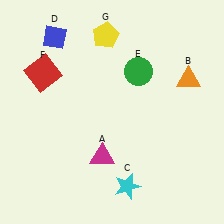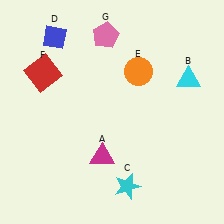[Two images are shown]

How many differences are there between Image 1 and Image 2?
There are 3 differences between the two images.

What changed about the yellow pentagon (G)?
In Image 1, G is yellow. In Image 2, it changed to pink.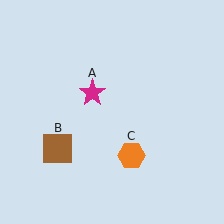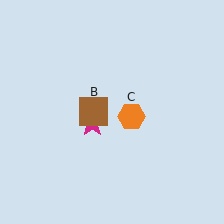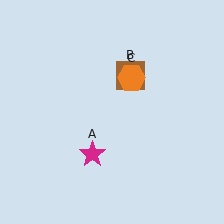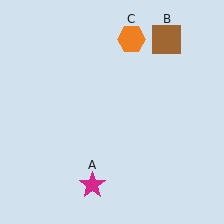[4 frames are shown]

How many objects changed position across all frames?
3 objects changed position: magenta star (object A), brown square (object B), orange hexagon (object C).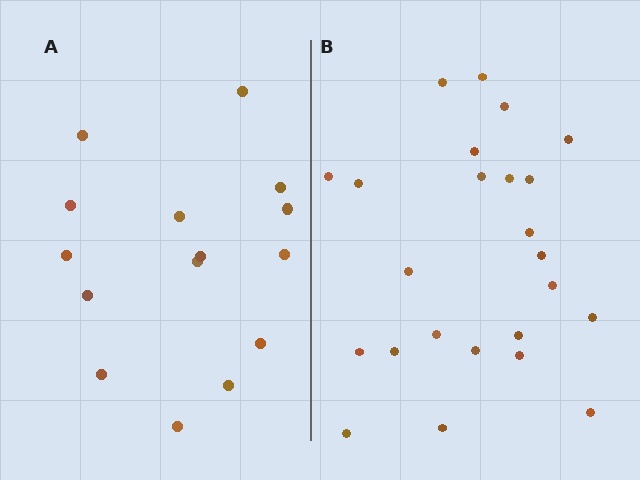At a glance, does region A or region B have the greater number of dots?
Region B (the right region) has more dots.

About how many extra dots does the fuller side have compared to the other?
Region B has roughly 8 or so more dots than region A.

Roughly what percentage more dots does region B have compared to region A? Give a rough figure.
About 60% more.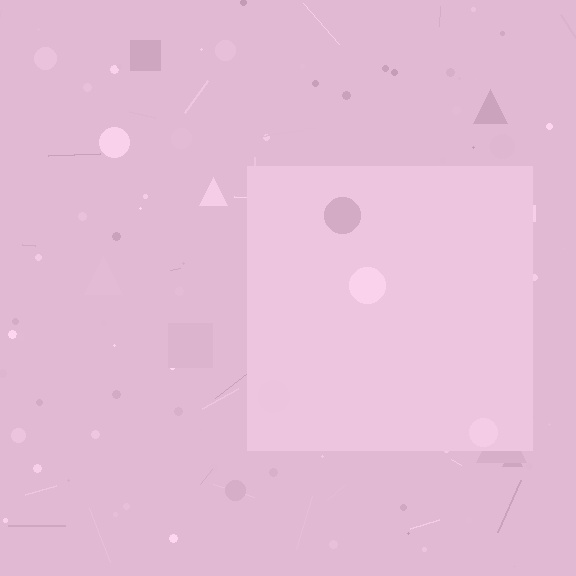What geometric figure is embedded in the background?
A square is embedded in the background.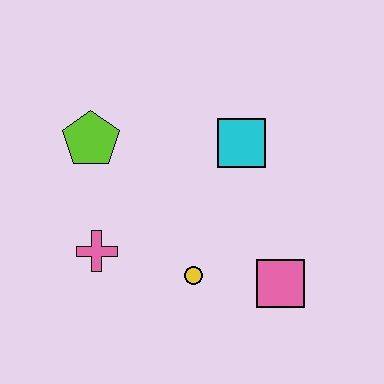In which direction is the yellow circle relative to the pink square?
The yellow circle is to the left of the pink square.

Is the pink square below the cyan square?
Yes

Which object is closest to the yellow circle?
The pink square is closest to the yellow circle.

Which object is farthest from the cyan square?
The pink cross is farthest from the cyan square.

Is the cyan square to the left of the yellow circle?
No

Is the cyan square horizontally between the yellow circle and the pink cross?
No